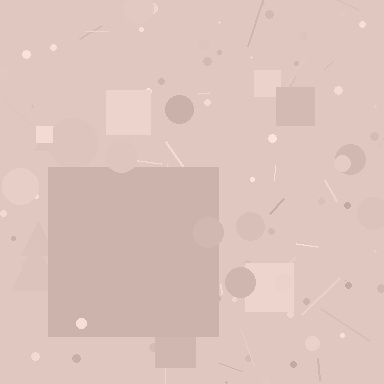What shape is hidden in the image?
A square is hidden in the image.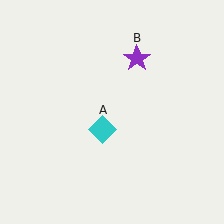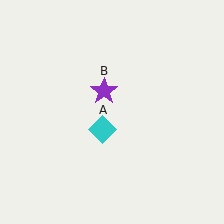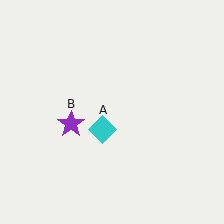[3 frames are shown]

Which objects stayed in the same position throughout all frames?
Cyan diamond (object A) remained stationary.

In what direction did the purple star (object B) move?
The purple star (object B) moved down and to the left.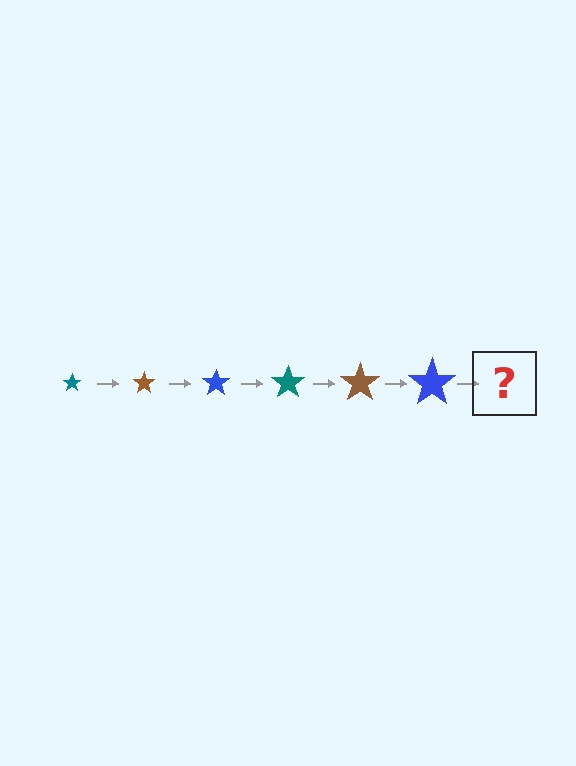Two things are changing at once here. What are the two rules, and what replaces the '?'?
The two rules are that the star grows larger each step and the color cycles through teal, brown, and blue. The '?' should be a teal star, larger than the previous one.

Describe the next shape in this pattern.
It should be a teal star, larger than the previous one.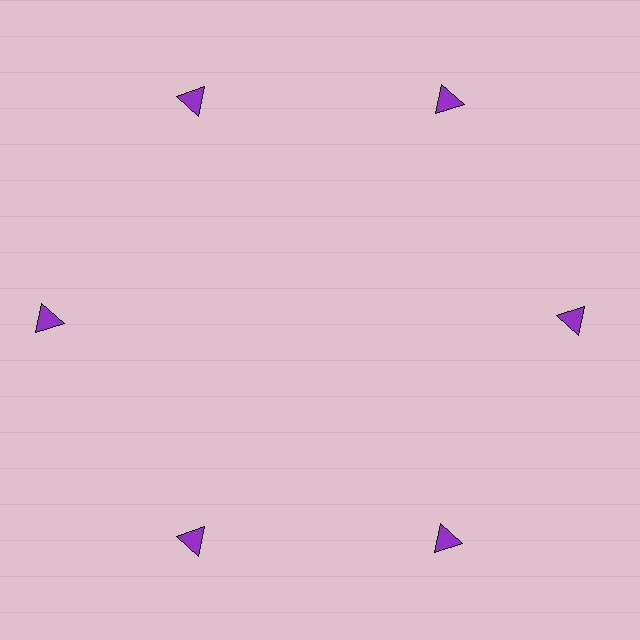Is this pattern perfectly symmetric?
No. The 6 purple triangles are arranged in a ring, but one element near the 9 o'clock position is pushed outward from the center, breaking the 6-fold rotational symmetry.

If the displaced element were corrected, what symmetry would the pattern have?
It would have 6-fold rotational symmetry — the pattern would map onto itself every 60 degrees.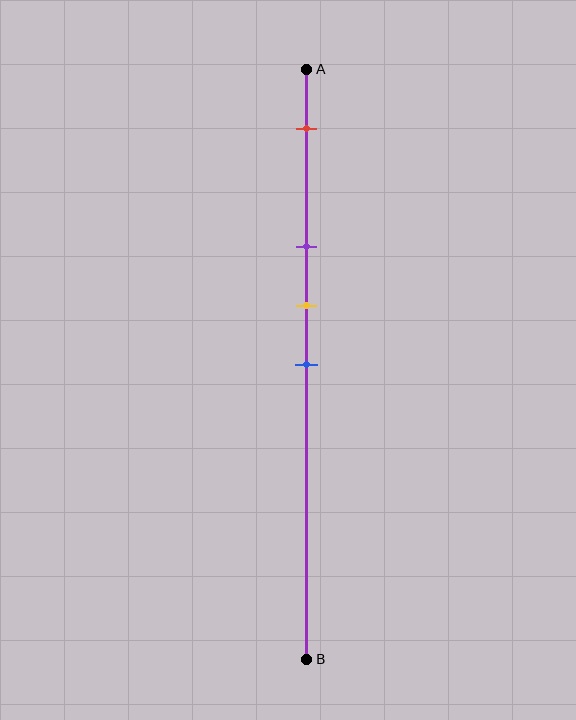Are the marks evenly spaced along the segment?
No, the marks are not evenly spaced.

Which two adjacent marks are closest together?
The yellow and blue marks are the closest adjacent pair.